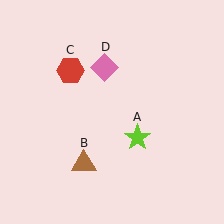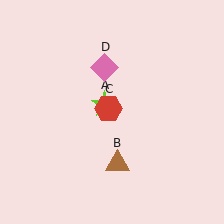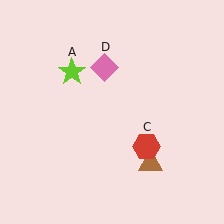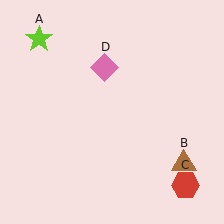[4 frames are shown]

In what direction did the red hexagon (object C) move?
The red hexagon (object C) moved down and to the right.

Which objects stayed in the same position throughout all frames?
Pink diamond (object D) remained stationary.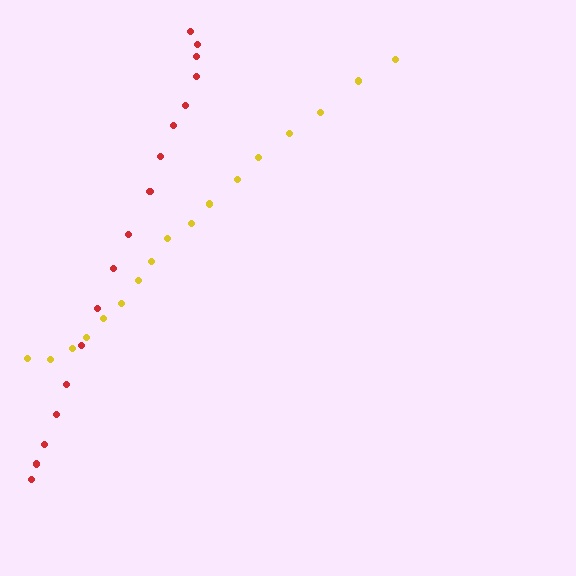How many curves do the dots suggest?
There are 2 distinct paths.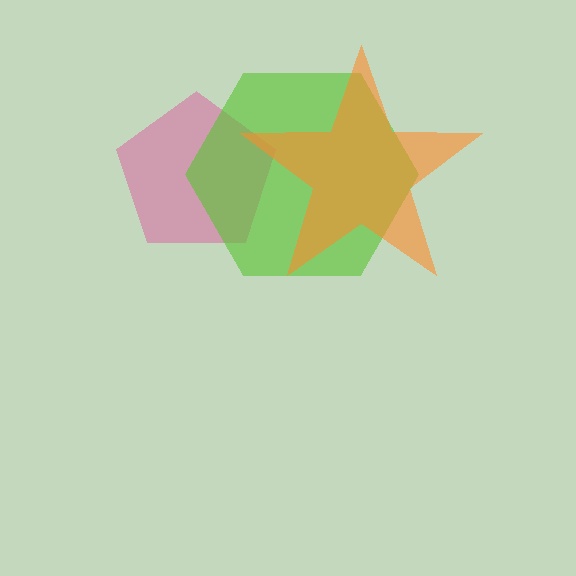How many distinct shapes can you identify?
There are 3 distinct shapes: a pink pentagon, a lime hexagon, an orange star.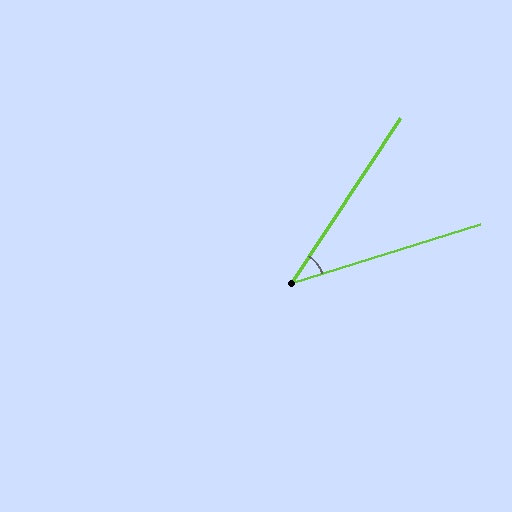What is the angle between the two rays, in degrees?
Approximately 39 degrees.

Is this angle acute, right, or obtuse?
It is acute.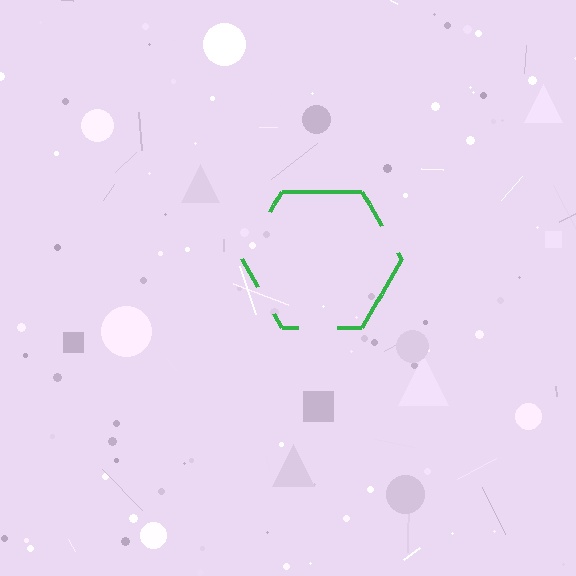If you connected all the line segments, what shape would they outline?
They would outline a hexagon.